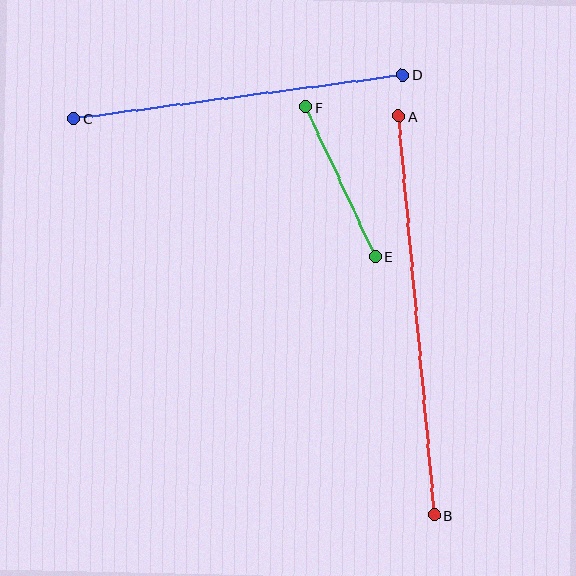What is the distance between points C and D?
The distance is approximately 332 pixels.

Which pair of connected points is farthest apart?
Points A and B are farthest apart.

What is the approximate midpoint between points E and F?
The midpoint is at approximately (340, 182) pixels.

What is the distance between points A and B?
The distance is approximately 400 pixels.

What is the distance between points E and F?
The distance is approximately 165 pixels.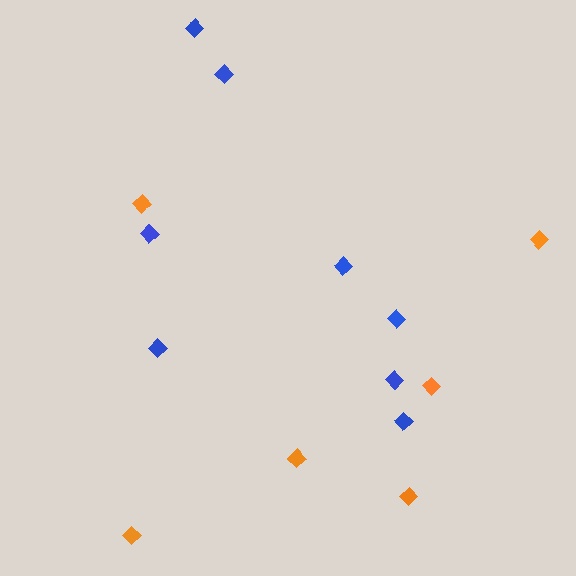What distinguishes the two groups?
There are 2 groups: one group of orange diamonds (6) and one group of blue diamonds (8).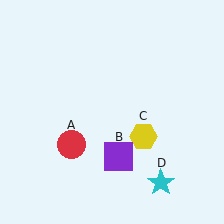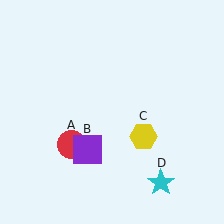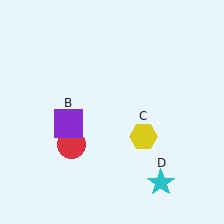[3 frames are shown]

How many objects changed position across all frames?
1 object changed position: purple square (object B).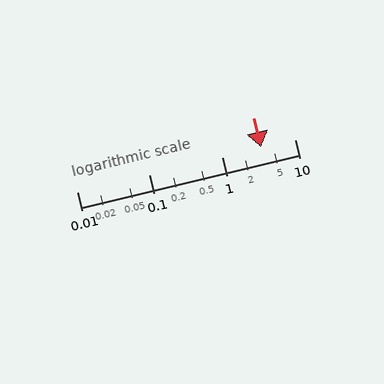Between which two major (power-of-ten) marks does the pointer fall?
The pointer is between 1 and 10.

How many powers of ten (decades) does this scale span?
The scale spans 3 decades, from 0.01 to 10.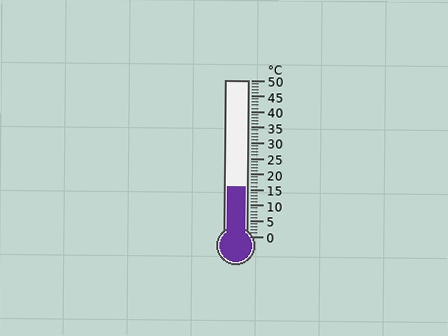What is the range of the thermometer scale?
The thermometer scale ranges from 0°C to 50°C.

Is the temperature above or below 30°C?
The temperature is below 30°C.